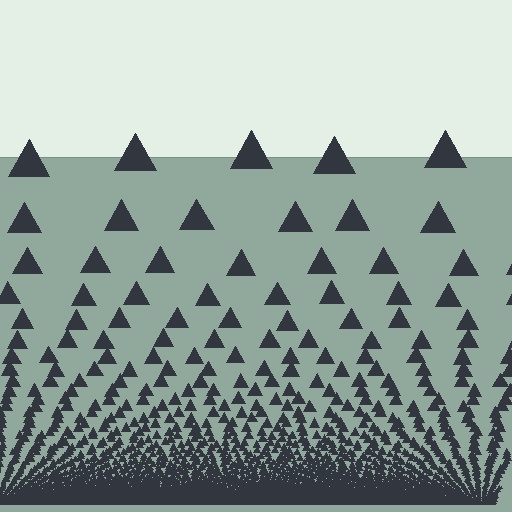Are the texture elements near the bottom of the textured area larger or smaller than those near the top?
Smaller. The gradient is inverted — elements near the bottom are smaller and denser.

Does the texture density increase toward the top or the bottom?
Density increases toward the bottom.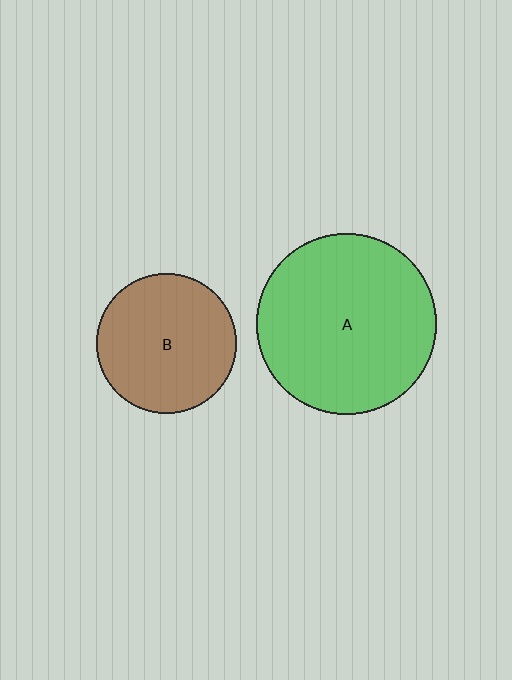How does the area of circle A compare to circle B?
Approximately 1.6 times.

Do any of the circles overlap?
No, none of the circles overlap.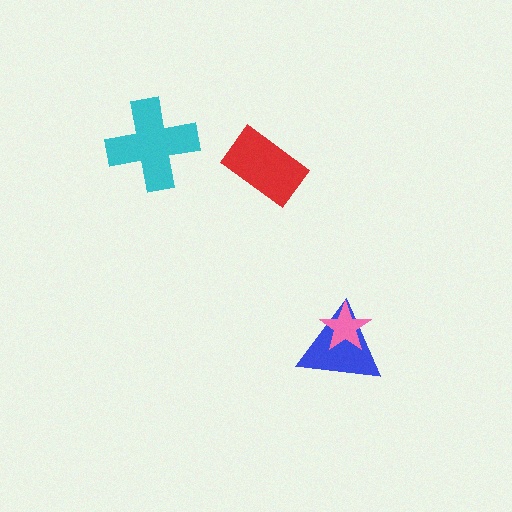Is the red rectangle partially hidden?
No, no other shape covers it.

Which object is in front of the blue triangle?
The pink star is in front of the blue triangle.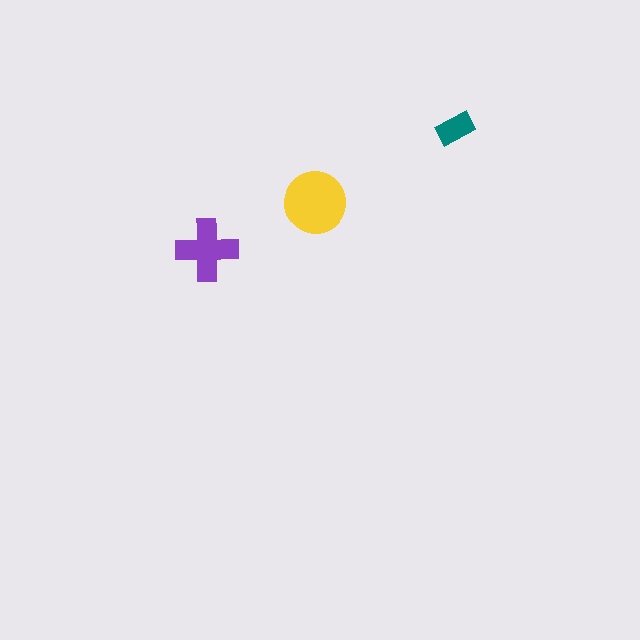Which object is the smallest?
The teal rectangle.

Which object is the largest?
The yellow circle.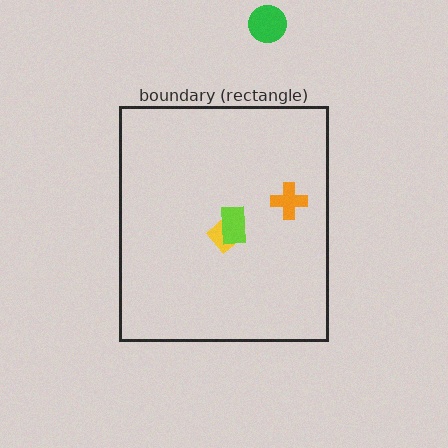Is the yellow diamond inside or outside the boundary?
Inside.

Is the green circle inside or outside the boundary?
Outside.